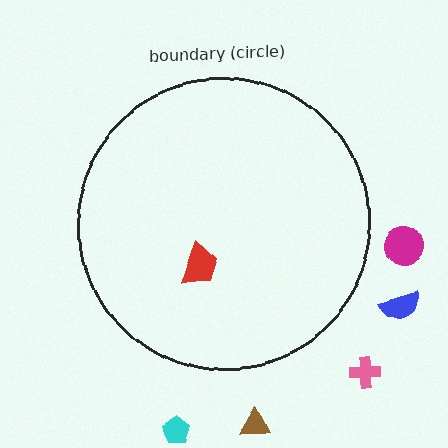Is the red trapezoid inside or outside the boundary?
Inside.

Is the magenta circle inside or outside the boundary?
Outside.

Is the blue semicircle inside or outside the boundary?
Outside.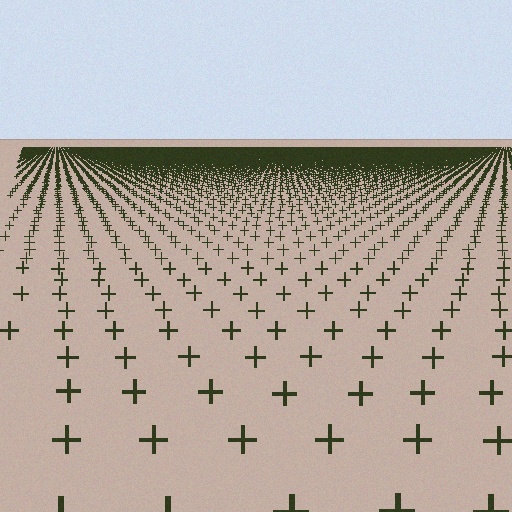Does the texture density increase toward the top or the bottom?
Density increases toward the top.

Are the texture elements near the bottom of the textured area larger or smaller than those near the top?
Larger. Near the bottom, elements are closer to the viewer and appear at a bigger on-screen size.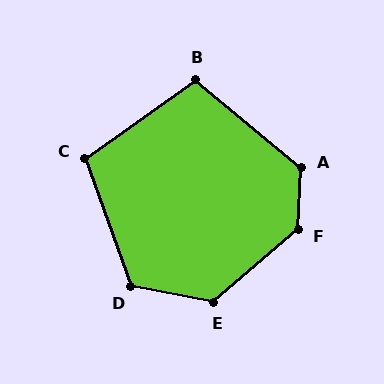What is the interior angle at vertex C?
Approximately 106 degrees (obtuse).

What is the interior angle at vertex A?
Approximately 126 degrees (obtuse).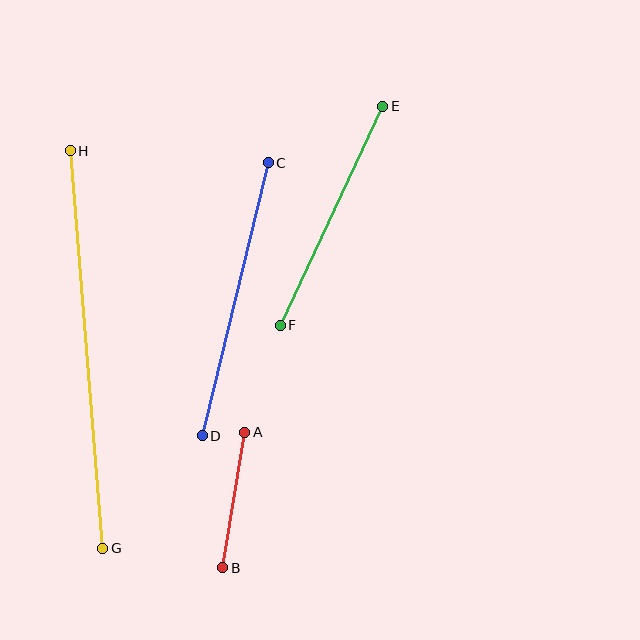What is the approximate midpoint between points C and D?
The midpoint is at approximately (235, 299) pixels.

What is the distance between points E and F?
The distance is approximately 242 pixels.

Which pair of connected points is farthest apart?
Points G and H are farthest apart.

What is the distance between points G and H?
The distance is approximately 399 pixels.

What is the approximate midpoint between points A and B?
The midpoint is at approximately (234, 500) pixels.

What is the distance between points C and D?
The distance is approximately 281 pixels.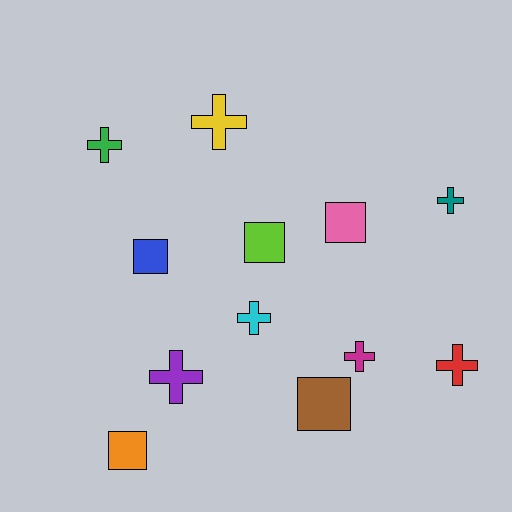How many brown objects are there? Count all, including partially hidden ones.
There is 1 brown object.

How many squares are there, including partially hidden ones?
There are 5 squares.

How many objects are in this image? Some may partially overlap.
There are 12 objects.